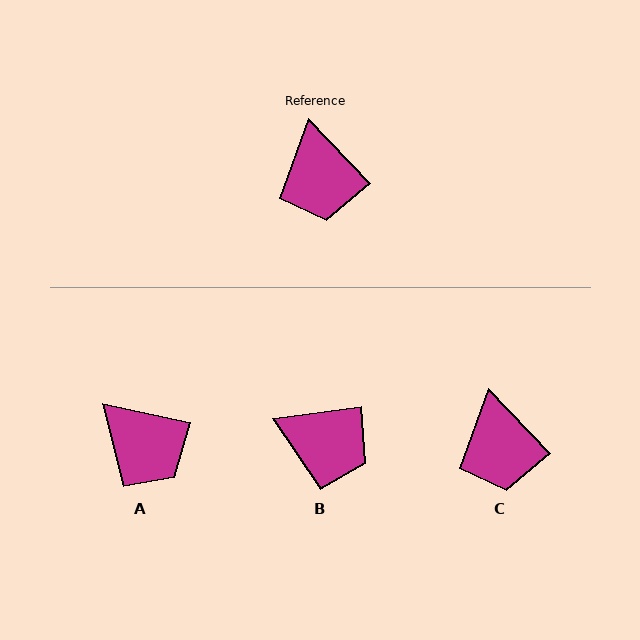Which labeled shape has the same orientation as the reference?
C.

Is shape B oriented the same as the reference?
No, it is off by about 55 degrees.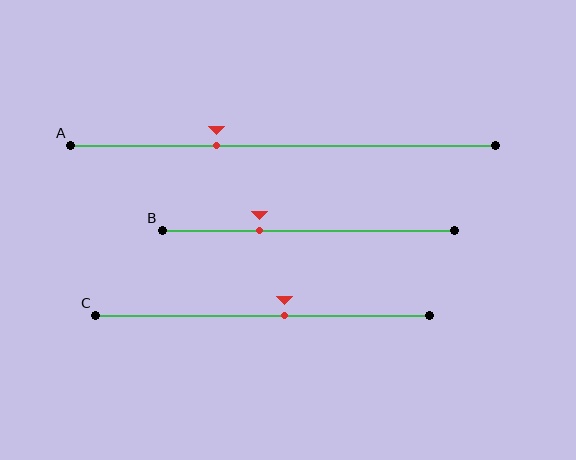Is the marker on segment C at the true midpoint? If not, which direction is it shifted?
No, the marker on segment C is shifted to the right by about 6% of the segment length.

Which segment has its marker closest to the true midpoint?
Segment C has its marker closest to the true midpoint.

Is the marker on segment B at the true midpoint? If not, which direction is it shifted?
No, the marker on segment B is shifted to the left by about 17% of the segment length.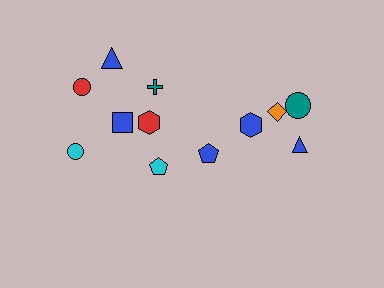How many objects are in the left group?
There are 7 objects.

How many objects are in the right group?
There are 5 objects.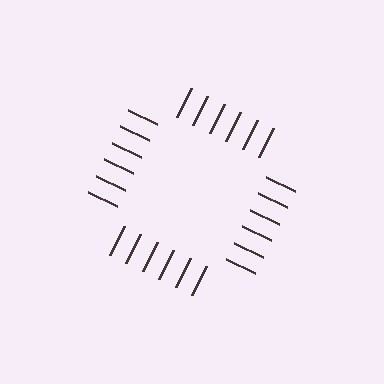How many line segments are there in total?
24 — 6 along each of the 4 edges.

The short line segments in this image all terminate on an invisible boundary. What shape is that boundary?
An illusory square — the line segments terminate on its edges but no continuous stroke is drawn.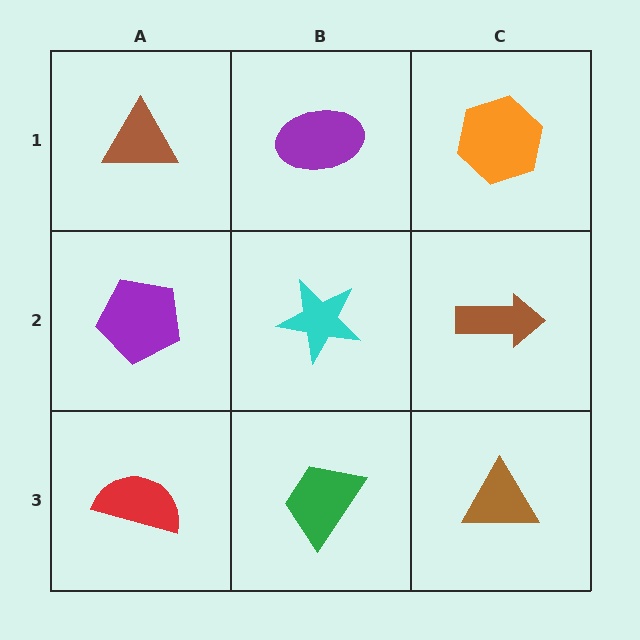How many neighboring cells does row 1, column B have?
3.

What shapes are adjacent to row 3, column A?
A purple pentagon (row 2, column A), a green trapezoid (row 3, column B).